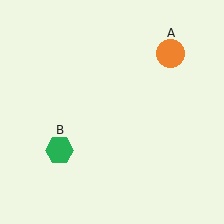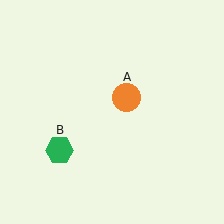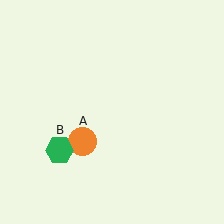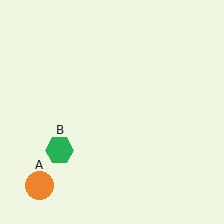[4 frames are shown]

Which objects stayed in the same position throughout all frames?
Green hexagon (object B) remained stationary.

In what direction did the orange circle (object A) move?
The orange circle (object A) moved down and to the left.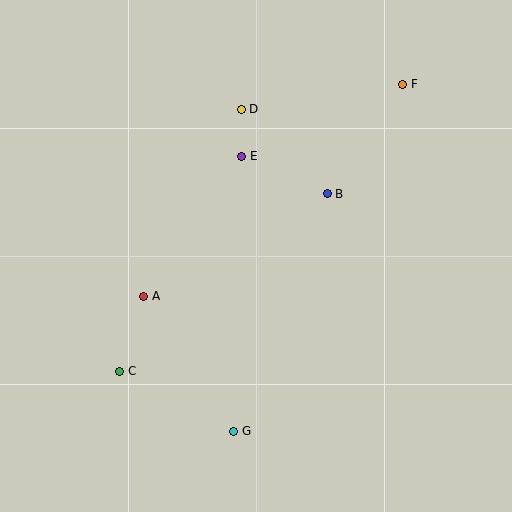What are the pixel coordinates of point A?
Point A is at (144, 296).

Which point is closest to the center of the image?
Point B at (327, 194) is closest to the center.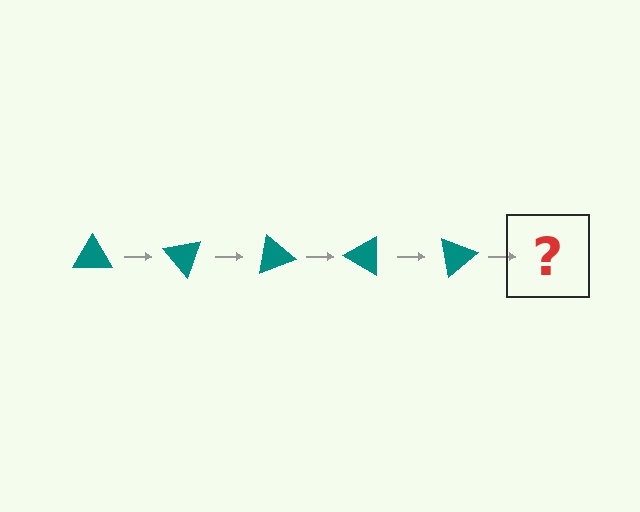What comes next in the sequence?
The next element should be a teal triangle rotated 250 degrees.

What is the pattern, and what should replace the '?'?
The pattern is that the triangle rotates 50 degrees each step. The '?' should be a teal triangle rotated 250 degrees.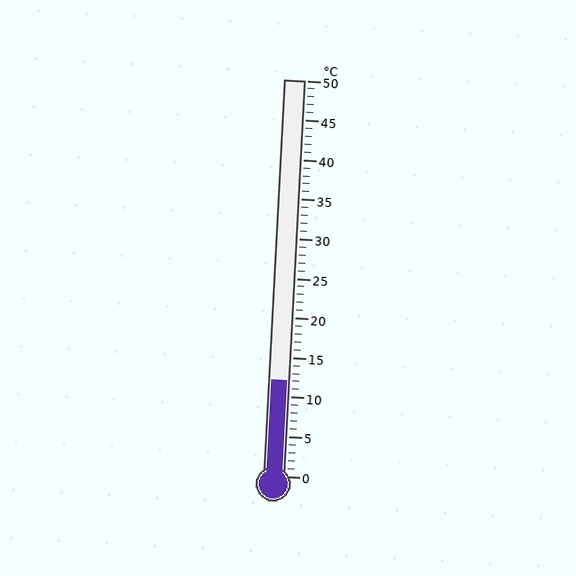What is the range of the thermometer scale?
The thermometer scale ranges from 0°C to 50°C.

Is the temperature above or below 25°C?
The temperature is below 25°C.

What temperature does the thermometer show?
The thermometer shows approximately 12°C.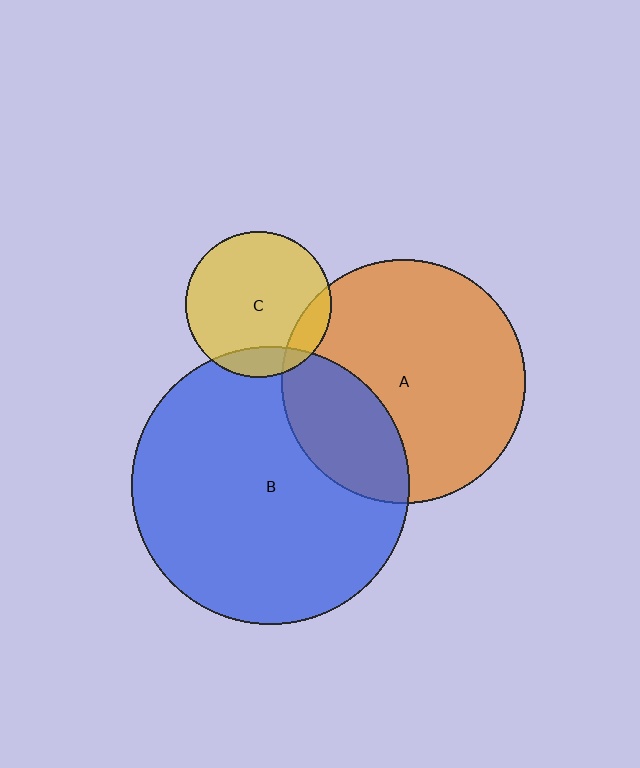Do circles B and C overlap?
Yes.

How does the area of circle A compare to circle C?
Approximately 2.8 times.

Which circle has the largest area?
Circle B (blue).